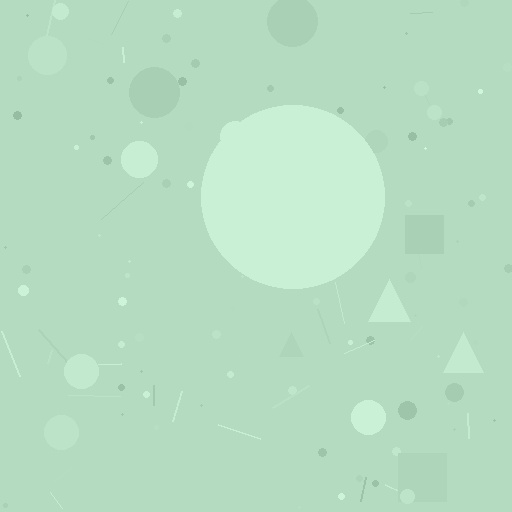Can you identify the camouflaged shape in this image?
The camouflaged shape is a circle.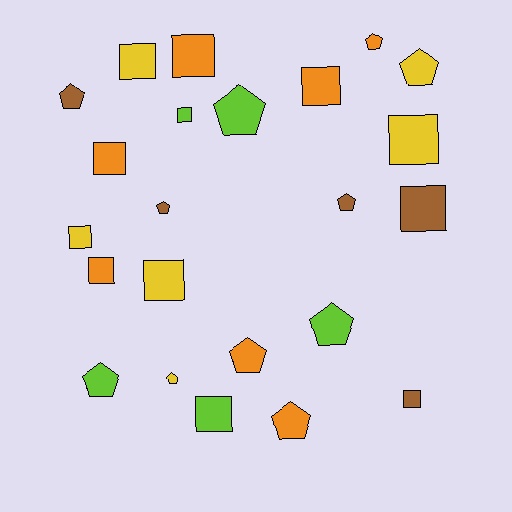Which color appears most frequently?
Orange, with 7 objects.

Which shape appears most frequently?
Square, with 12 objects.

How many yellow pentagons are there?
There are 2 yellow pentagons.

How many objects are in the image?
There are 23 objects.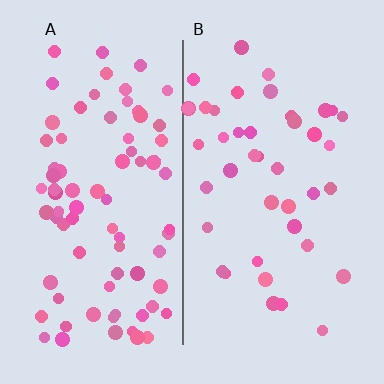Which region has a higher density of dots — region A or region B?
A (the left).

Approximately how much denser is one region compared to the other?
Approximately 1.9× — region A over region B.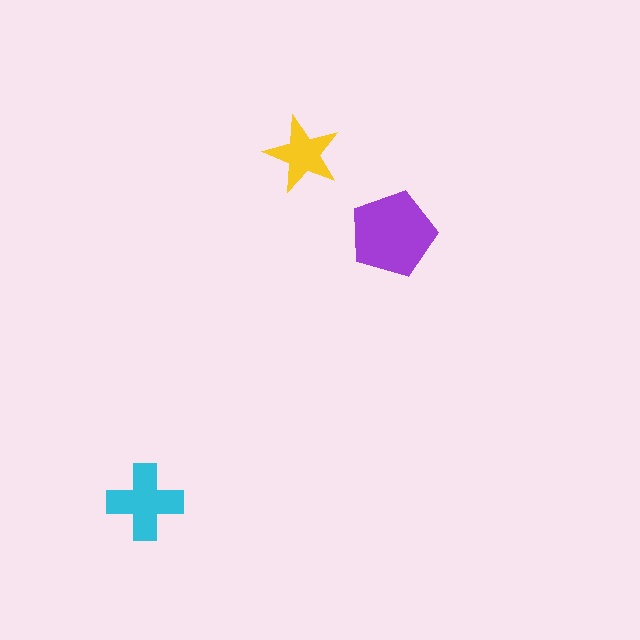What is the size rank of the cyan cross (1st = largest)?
2nd.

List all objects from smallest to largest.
The yellow star, the cyan cross, the purple pentagon.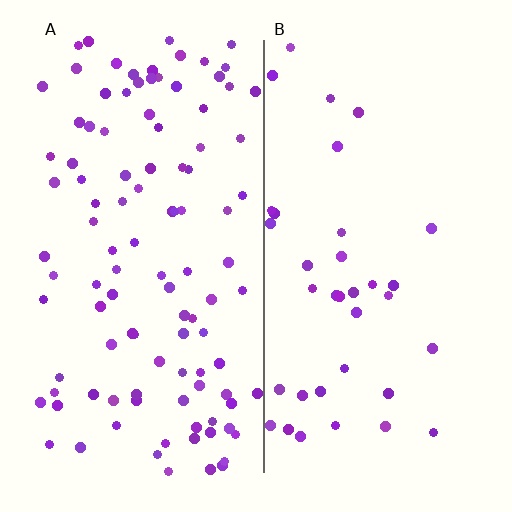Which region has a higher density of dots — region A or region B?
A (the left).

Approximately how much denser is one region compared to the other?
Approximately 2.9× — region A over region B.